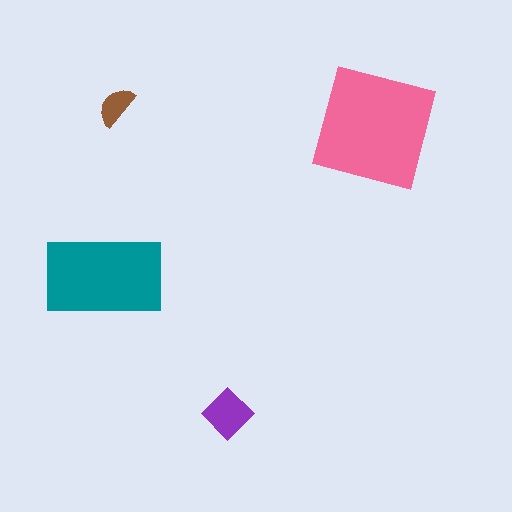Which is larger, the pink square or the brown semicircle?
The pink square.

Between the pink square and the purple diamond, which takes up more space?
The pink square.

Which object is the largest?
The pink square.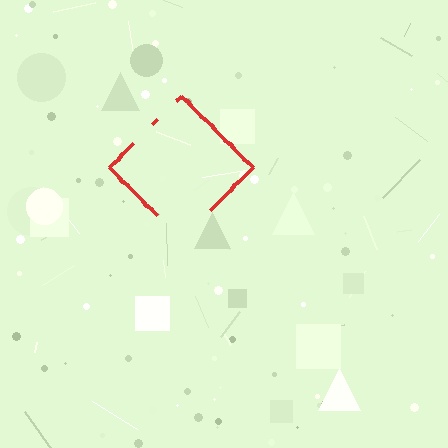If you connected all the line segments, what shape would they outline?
They would outline a diamond.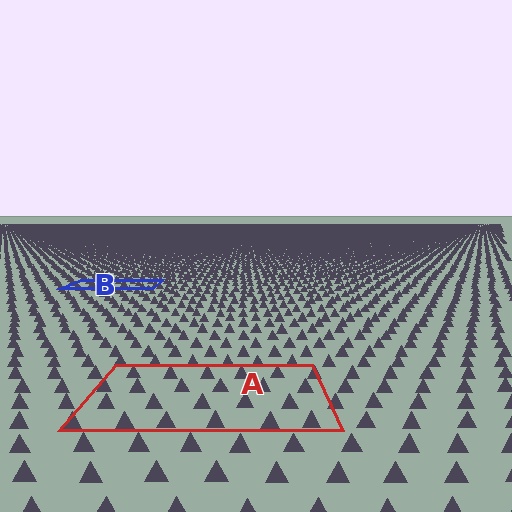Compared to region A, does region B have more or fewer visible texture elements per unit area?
Region B has more texture elements per unit area — they are packed more densely because it is farther away.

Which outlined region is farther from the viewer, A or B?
Region B is farther from the viewer — the texture elements inside it appear smaller and more densely packed.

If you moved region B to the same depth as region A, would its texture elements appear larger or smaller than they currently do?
They would appear larger. At a closer depth, the same texture elements are projected at a bigger on-screen size.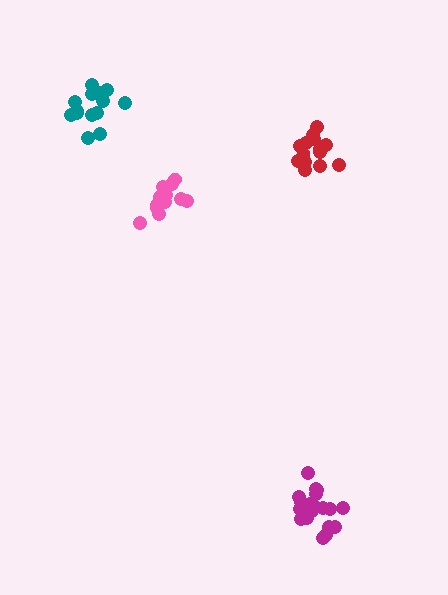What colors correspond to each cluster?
The clusters are colored: magenta, red, teal, pink.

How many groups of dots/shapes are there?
There are 4 groups.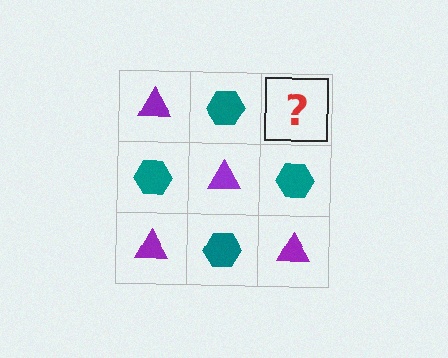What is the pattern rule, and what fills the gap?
The rule is that it alternates purple triangle and teal hexagon in a checkerboard pattern. The gap should be filled with a purple triangle.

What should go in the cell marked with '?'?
The missing cell should contain a purple triangle.